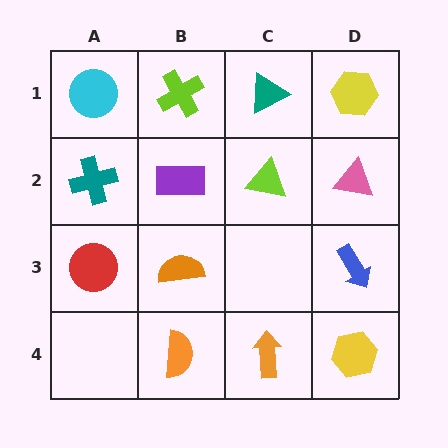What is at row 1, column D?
A yellow hexagon.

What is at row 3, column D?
A blue arrow.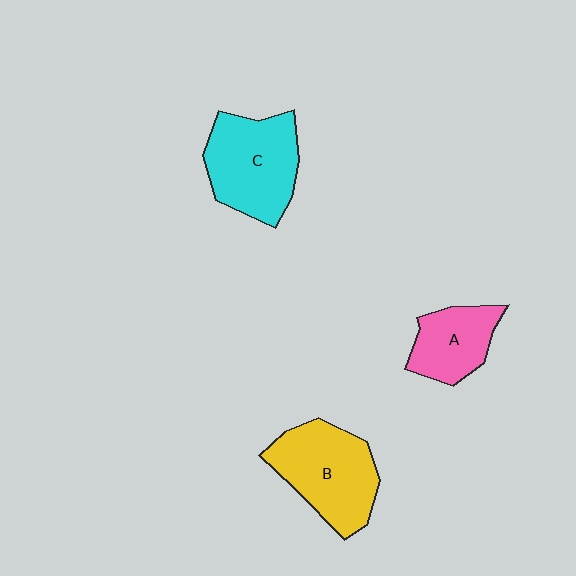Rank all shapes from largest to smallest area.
From largest to smallest: B (yellow), C (cyan), A (pink).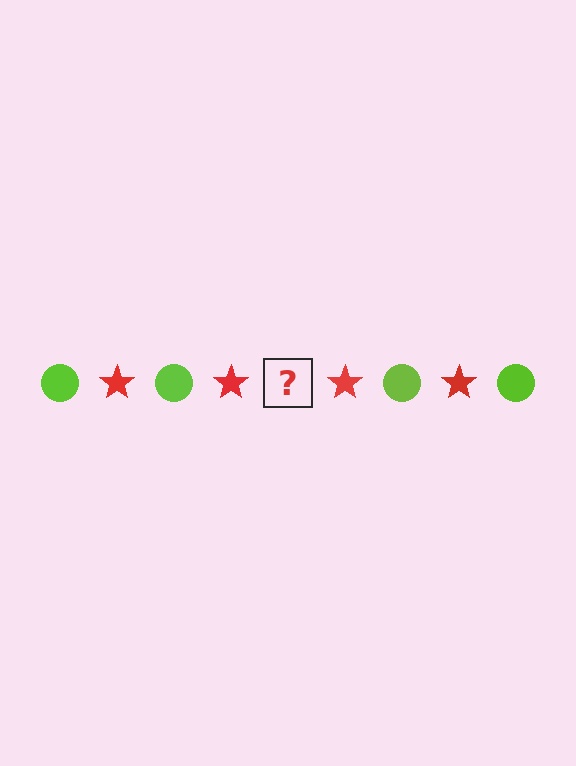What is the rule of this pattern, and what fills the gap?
The rule is that the pattern alternates between lime circle and red star. The gap should be filled with a lime circle.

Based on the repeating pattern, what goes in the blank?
The blank should be a lime circle.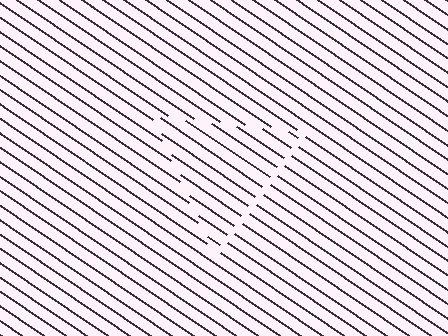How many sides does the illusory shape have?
3 sides — the line-ends trace a triangle.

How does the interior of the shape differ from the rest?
The interior of the shape contains the same grating, shifted by half a period — the contour is defined by the phase discontinuity where line-ends from the inner and outer gratings abut.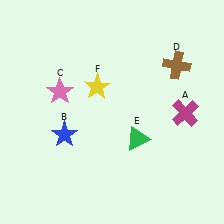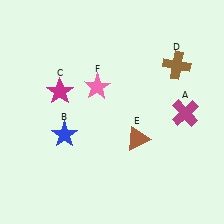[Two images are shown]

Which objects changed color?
C changed from pink to magenta. E changed from green to brown. F changed from yellow to pink.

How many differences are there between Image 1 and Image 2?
There are 3 differences between the two images.